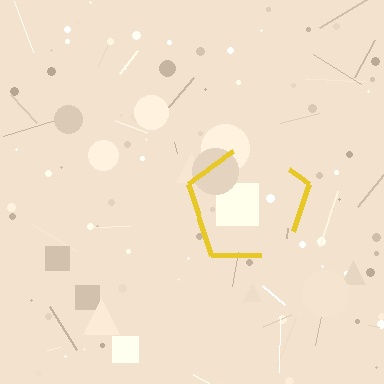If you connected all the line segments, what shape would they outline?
They would outline a pentagon.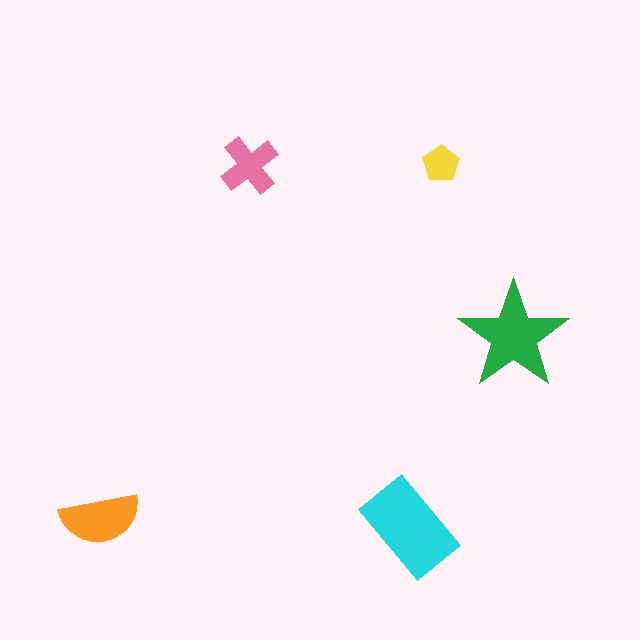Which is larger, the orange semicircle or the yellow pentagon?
The orange semicircle.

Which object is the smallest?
The yellow pentagon.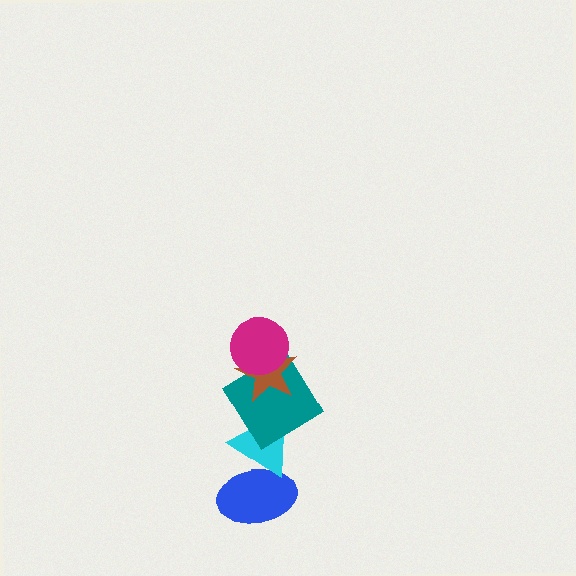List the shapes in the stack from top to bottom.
From top to bottom: the magenta circle, the brown star, the teal diamond, the cyan triangle, the blue ellipse.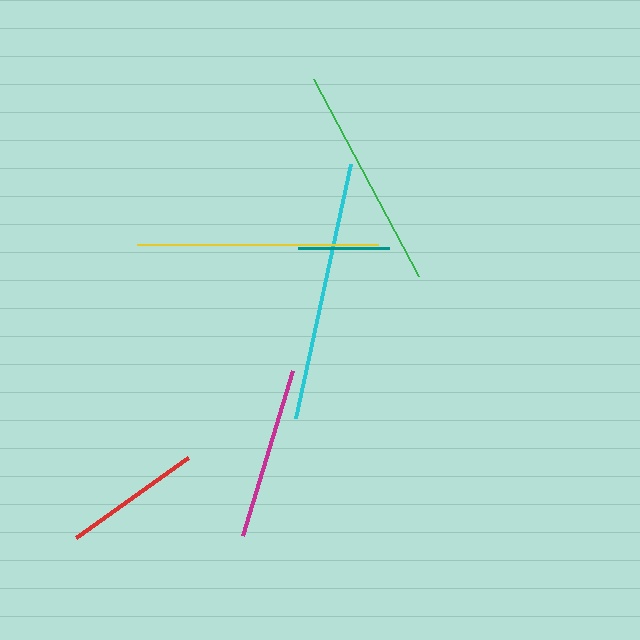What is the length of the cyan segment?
The cyan segment is approximately 260 pixels long.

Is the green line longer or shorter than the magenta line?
The green line is longer than the magenta line.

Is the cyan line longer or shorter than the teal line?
The cyan line is longer than the teal line.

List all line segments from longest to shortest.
From longest to shortest: cyan, yellow, green, magenta, red, teal.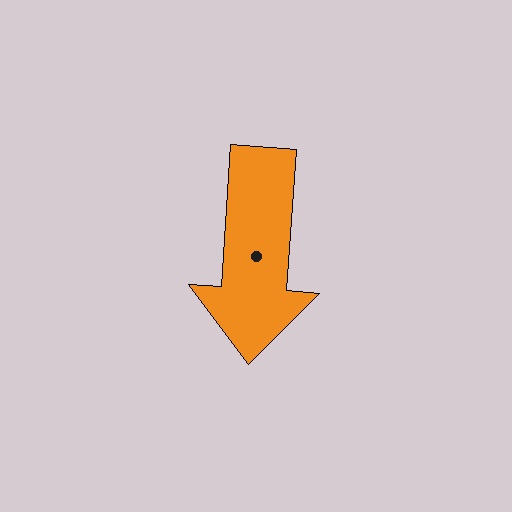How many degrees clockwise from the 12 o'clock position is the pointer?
Approximately 184 degrees.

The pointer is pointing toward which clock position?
Roughly 6 o'clock.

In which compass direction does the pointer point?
South.